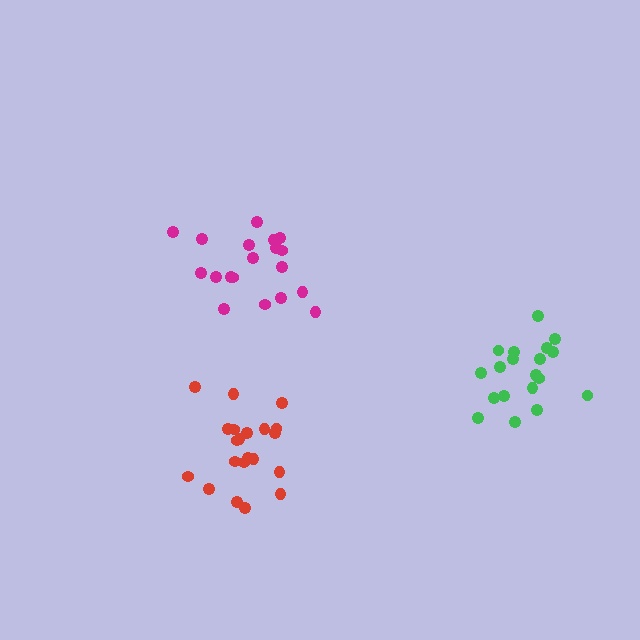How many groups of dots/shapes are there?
There are 3 groups.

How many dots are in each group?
Group 1: 19 dots, Group 2: 19 dots, Group 3: 21 dots (59 total).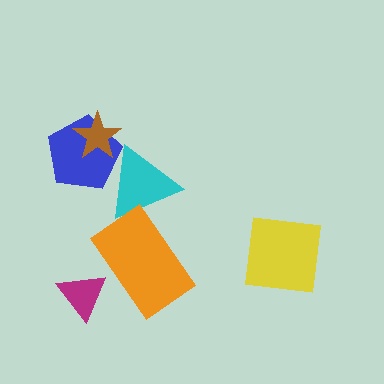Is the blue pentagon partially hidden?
Yes, it is partially covered by another shape.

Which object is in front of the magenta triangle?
The orange rectangle is in front of the magenta triangle.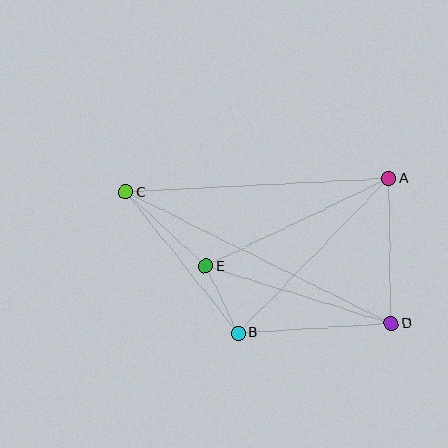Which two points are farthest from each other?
Points C and D are farthest from each other.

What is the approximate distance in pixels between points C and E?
The distance between C and E is approximately 109 pixels.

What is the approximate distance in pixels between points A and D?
The distance between A and D is approximately 145 pixels.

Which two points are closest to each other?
Points B and E are closest to each other.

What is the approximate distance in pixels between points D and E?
The distance between D and E is approximately 194 pixels.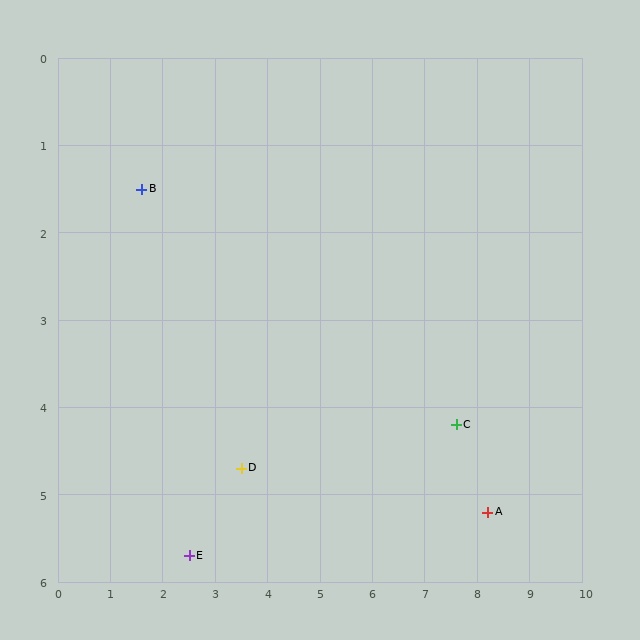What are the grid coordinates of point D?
Point D is at approximately (3.5, 4.7).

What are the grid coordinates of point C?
Point C is at approximately (7.6, 4.2).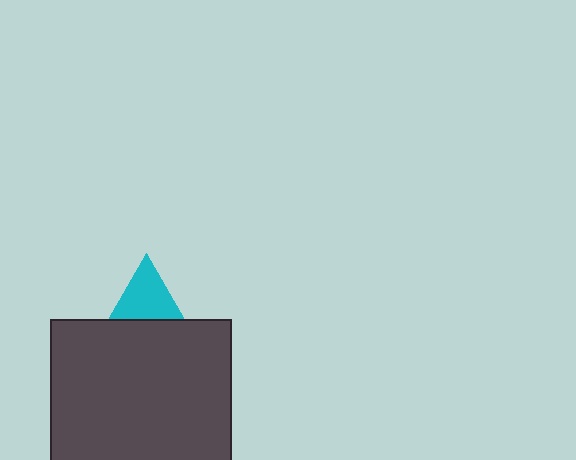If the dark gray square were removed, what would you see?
You would see the complete cyan triangle.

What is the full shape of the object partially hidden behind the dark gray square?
The partially hidden object is a cyan triangle.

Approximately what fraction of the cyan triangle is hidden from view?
Roughly 56% of the cyan triangle is hidden behind the dark gray square.